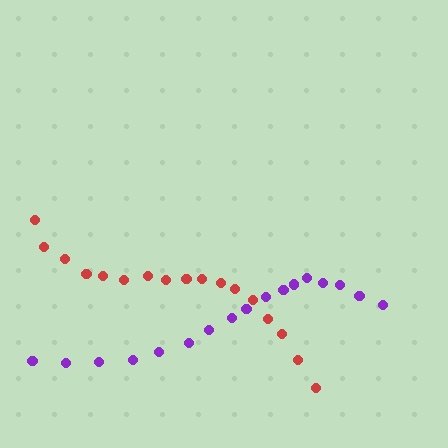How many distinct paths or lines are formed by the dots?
There are 2 distinct paths.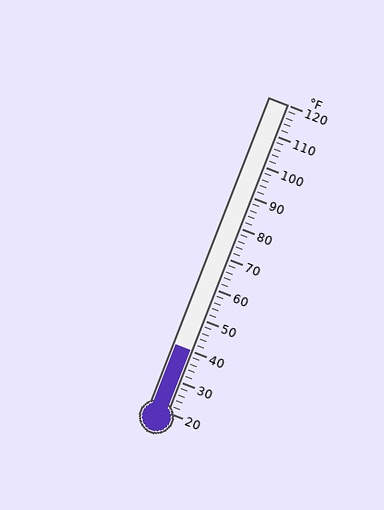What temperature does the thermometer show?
The thermometer shows approximately 40°F.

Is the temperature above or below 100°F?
The temperature is below 100°F.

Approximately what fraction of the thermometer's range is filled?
The thermometer is filled to approximately 20% of its range.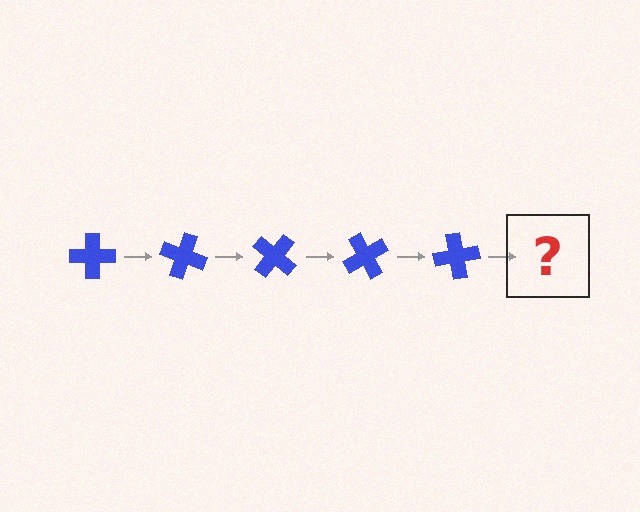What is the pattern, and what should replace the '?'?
The pattern is that the cross rotates 20 degrees each step. The '?' should be a blue cross rotated 100 degrees.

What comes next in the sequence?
The next element should be a blue cross rotated 100 degrees.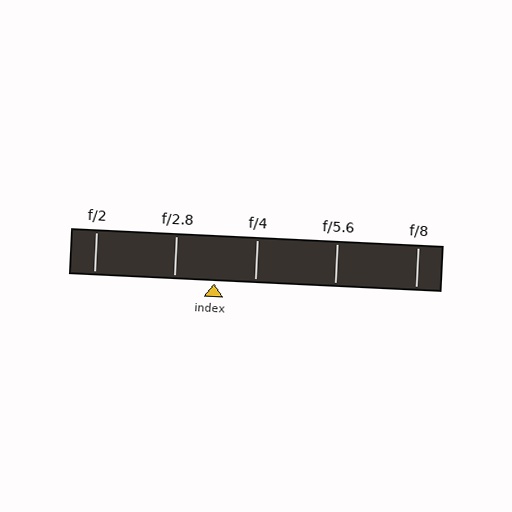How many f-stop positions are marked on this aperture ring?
There are 5 f-stop positions marked.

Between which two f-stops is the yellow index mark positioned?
The index mark is between f/2.8 and f/4.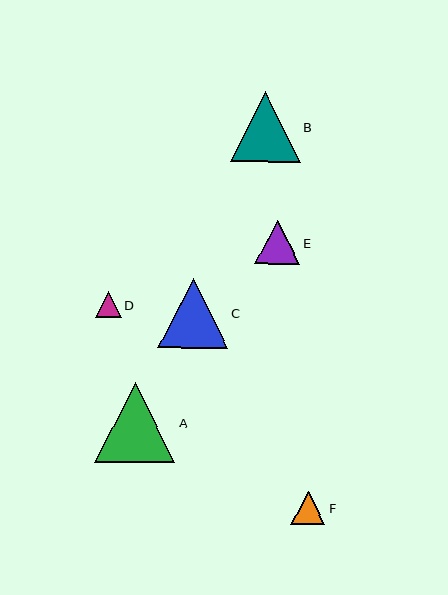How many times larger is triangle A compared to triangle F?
Triangle A is approximately 2.4 times the size of triangle F.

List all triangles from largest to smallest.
From largest to smallest: A, B, C, E, F, D.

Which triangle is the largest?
Triangle A is the largest with a size of approximately 80 pixels.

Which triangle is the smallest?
Triangle D is the smallest with a size of approximately 26 pixels.